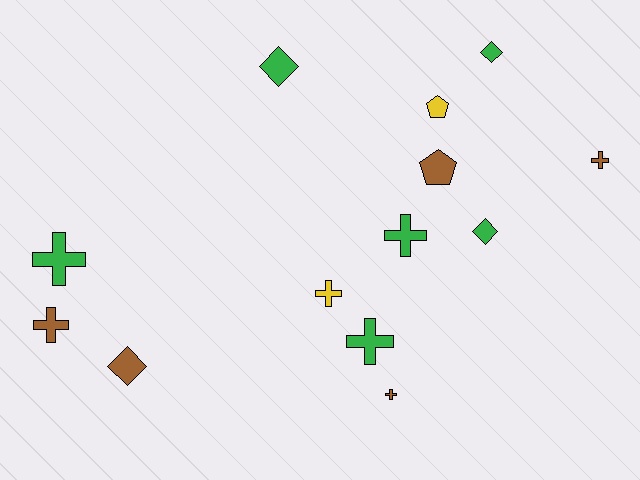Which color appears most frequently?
Green, with 6 objects.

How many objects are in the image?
There are 13 objects.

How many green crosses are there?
There are 3 green crosses.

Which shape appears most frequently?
Cross, with 7 objects.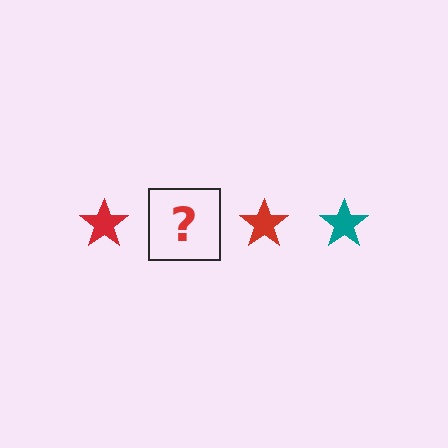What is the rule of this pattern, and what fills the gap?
The rule is that the pattern cycles through red, teal stars. The gap should be filled with a teal star.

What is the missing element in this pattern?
The missing element is a teal star.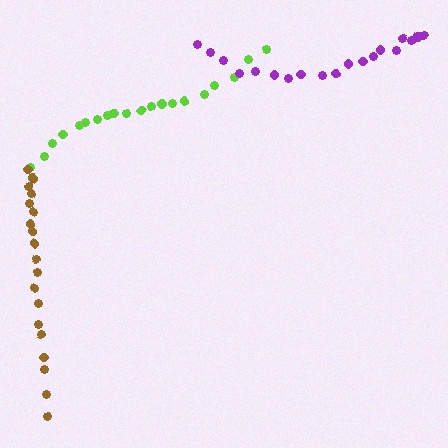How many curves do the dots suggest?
There are 3 distinct paths.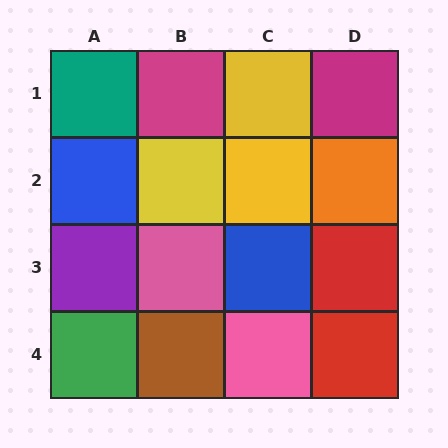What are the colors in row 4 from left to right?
Green, brown, pink, red.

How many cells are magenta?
2 cells are magenta.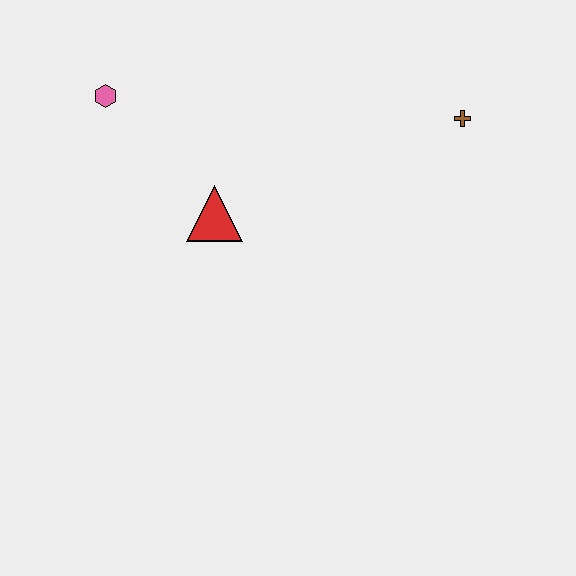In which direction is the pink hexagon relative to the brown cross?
The pink hexagon is to the left of the brown cross.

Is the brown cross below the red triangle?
No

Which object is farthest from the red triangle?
The brown cross is farthest from the red triangle.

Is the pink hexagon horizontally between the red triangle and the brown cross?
No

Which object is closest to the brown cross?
The red triangle is closest to the brown cross.